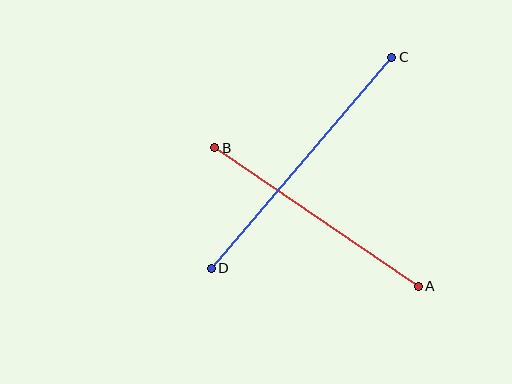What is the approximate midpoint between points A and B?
The midpoint is at approximately (317, 217) pixels.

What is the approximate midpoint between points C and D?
The midpoint is at approximately (301, 163) pixels.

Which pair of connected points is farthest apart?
Points C and D are farthest apart.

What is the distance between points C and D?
The distance is approximately 278 pixels.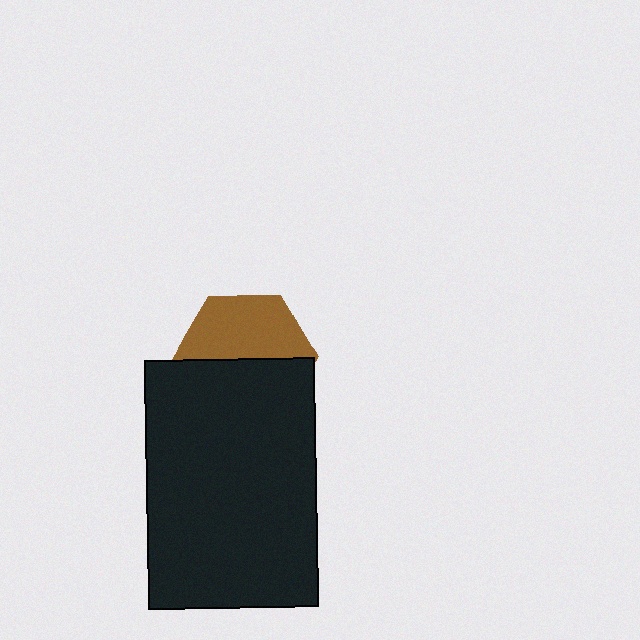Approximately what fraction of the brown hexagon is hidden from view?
Roughly 49% of the brown hexagon is hidden behind the black rectangle.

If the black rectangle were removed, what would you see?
You would see the complete brown hexagon.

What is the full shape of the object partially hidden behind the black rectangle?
The partially hidden object is a brown hexagon.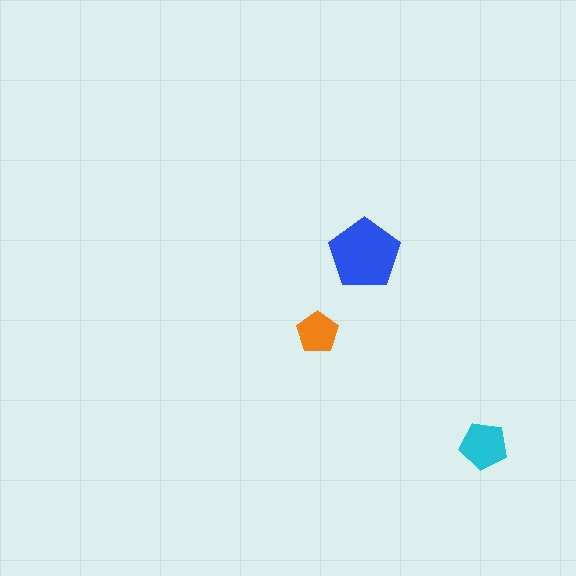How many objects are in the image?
There are 3 objects in the image.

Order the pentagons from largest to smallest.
the blue one, the cyan one, the orange one.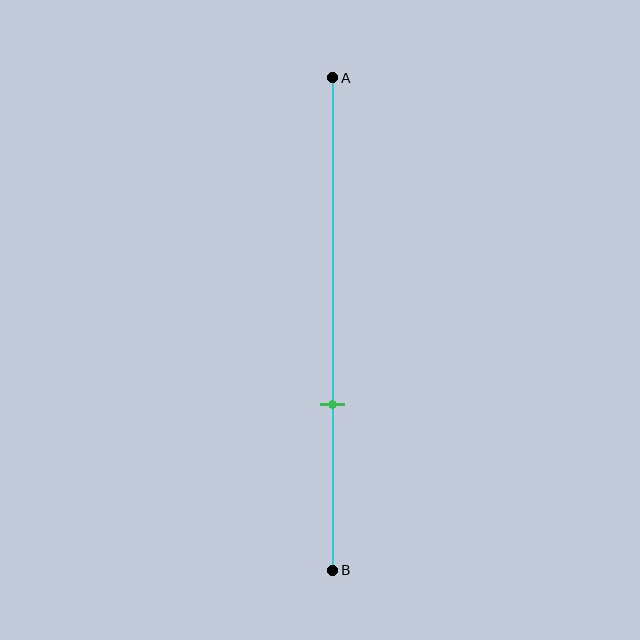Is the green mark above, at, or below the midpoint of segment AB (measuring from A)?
The green mark is below the midpoint of segment AB.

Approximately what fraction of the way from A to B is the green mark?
The green mark is approximately 65% of the way from A to B.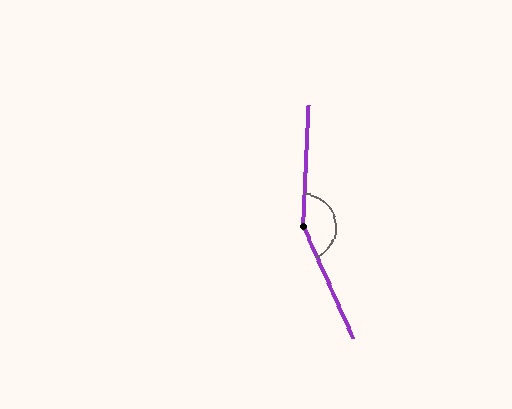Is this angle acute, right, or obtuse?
It is obtuse.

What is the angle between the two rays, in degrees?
Approximately 153 degrees.